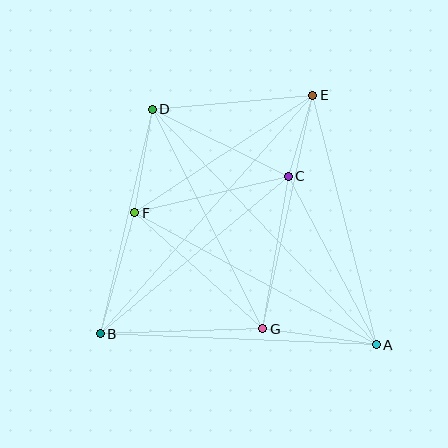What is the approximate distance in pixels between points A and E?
The distance between A and E is approximately 258 pixels.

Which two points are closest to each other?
Points C and E are closest to each other.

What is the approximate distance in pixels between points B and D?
The distance between B and D is approximately 231 pixels.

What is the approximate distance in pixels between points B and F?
The distance between B and F is approximately 126 pixels.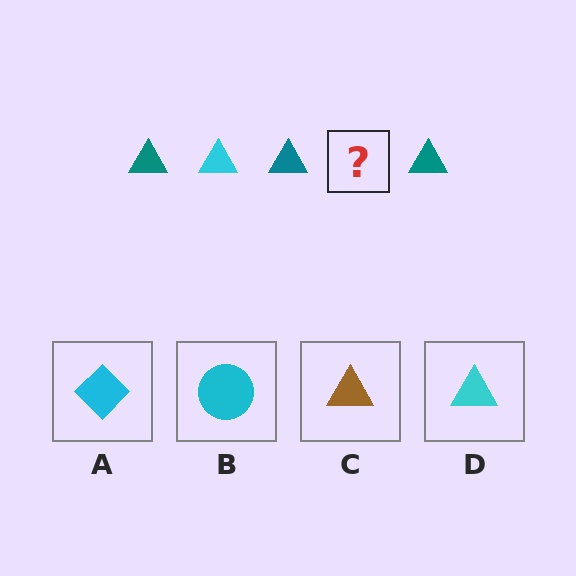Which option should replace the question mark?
Option D.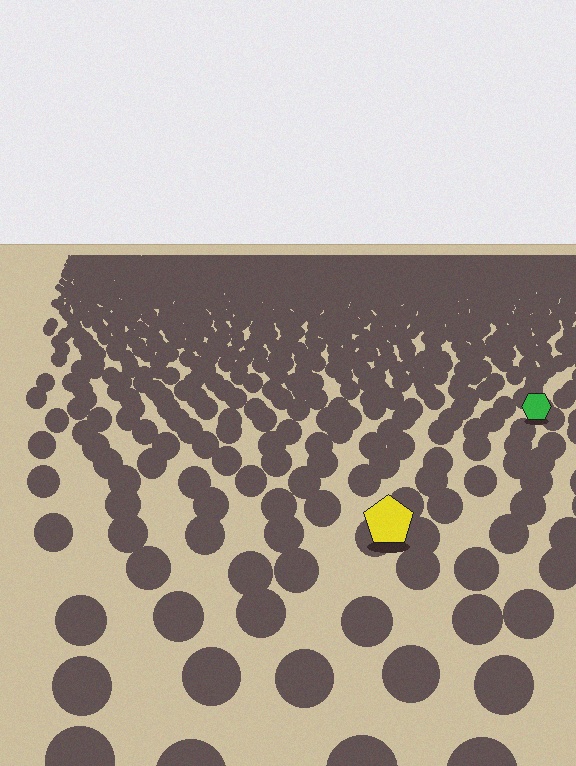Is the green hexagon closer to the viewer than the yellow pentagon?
No. The yellow pentagon is closer — you can tell from the texture gradient: the ground texture is coarser near it.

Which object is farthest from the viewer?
The green hexagon is farthest from the viewer. It appears smaller and the ground texture around it is denser.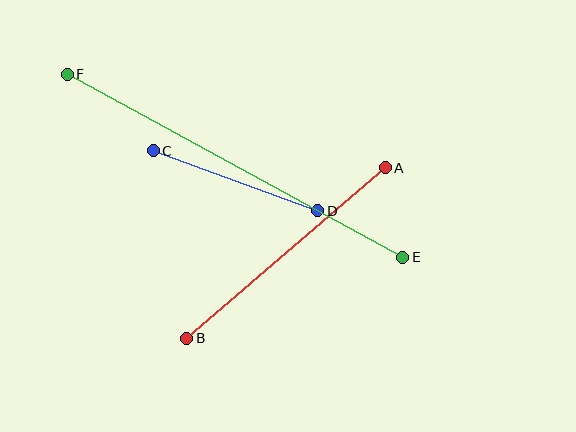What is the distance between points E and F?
The distance is approximately 382 pixels.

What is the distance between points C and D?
The distance is approximately 175 pixels.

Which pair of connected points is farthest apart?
Points E and F are farthest apart.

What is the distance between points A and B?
The distance is approximately 262 pixels.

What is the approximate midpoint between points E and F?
The midpoint is at approximately (235, 166) pixels.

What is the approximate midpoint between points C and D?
The midpoint is at approximately (235, 181) pixels.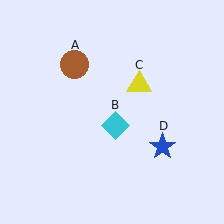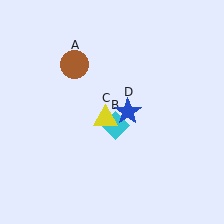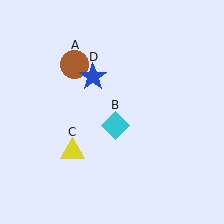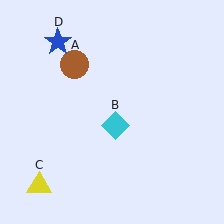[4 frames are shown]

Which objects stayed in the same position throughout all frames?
Brown circle (object A) and cyan diamond (object B) remained stationary.